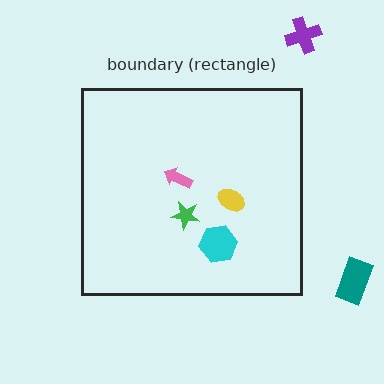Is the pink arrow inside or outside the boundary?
Inside.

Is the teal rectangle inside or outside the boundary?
Outside.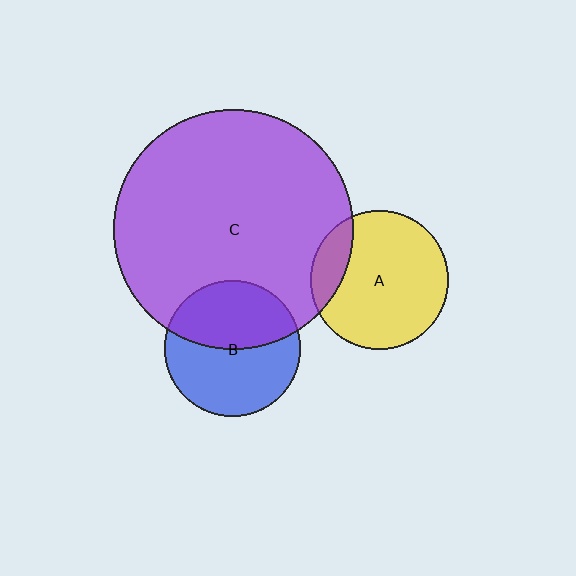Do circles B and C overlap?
Yes.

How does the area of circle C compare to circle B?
Approximately 3.1 times.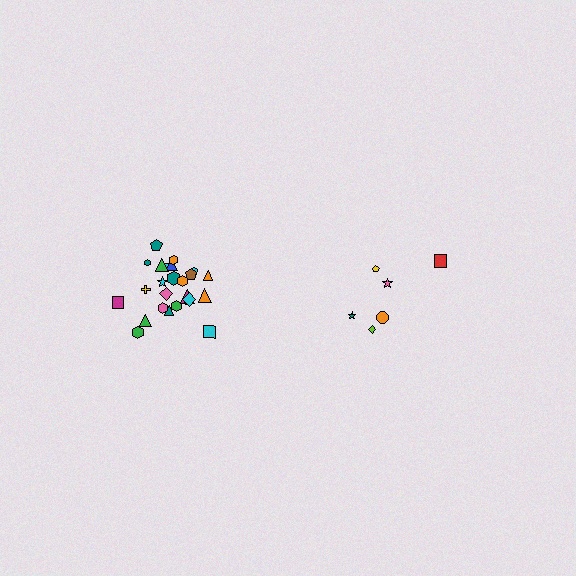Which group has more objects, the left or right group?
The left group.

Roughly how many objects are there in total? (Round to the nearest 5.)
Roughly 30 objects in total.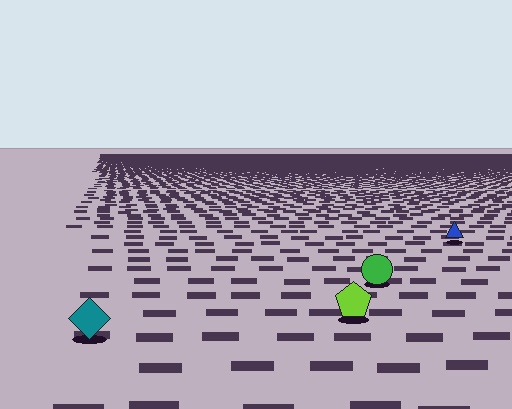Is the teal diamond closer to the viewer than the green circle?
Yes. The teal diamond is closer — you can tell from the texture gradient: the ground texture is coarser near it.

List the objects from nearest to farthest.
From nearest to farthest: the teal diamond, the lime pentagon, the green circle, the blue triangle.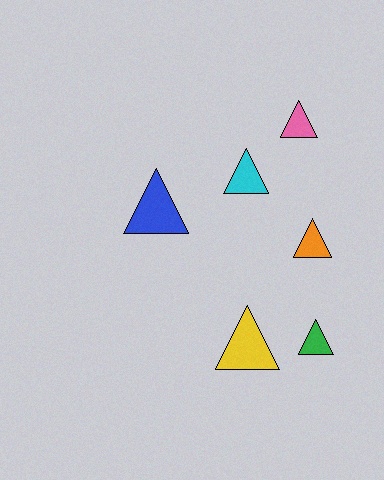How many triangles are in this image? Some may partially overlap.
There are 6 triangles.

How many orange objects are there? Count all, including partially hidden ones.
There is 1 orange object.